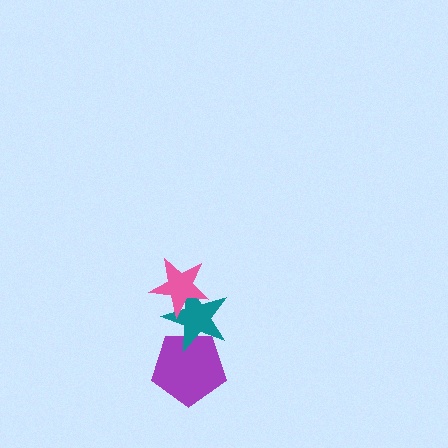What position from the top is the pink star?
The pink star is 1st from the top.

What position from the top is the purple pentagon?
The purple pentagon is 3rd from the top.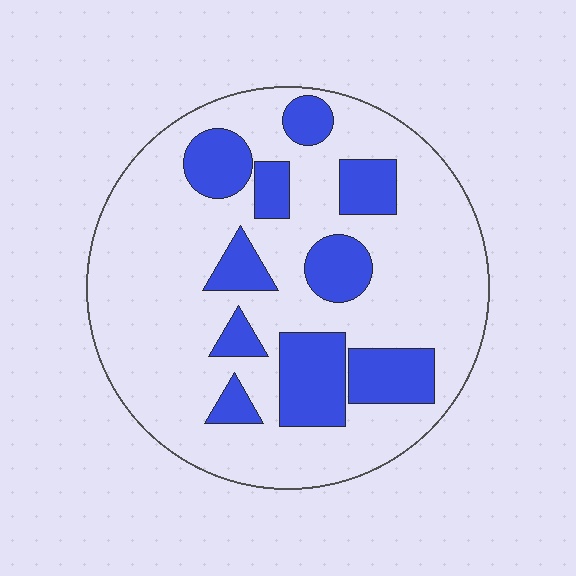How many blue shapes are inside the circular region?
10.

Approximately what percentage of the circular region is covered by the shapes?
Approximately 25%.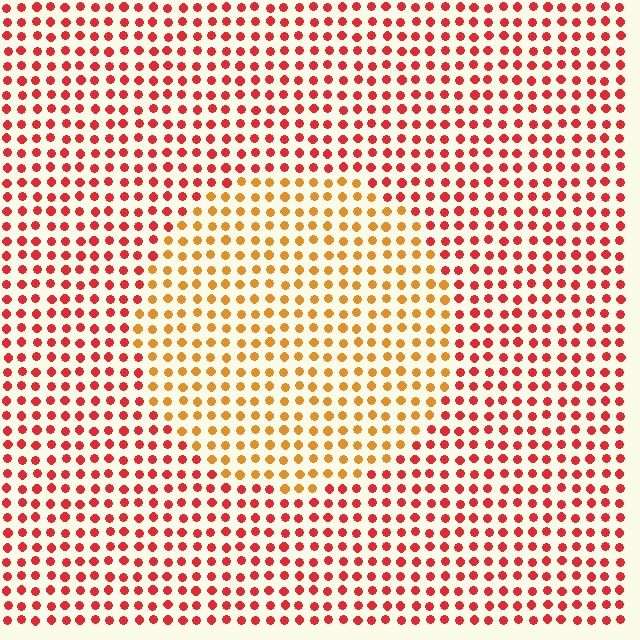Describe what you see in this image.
The image is filled with small red elements in a uniform arrangement. A circle-shaped region is visible where the elements are tinted to a slightly different hue, forming a subtle color boundary.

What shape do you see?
I see a circle.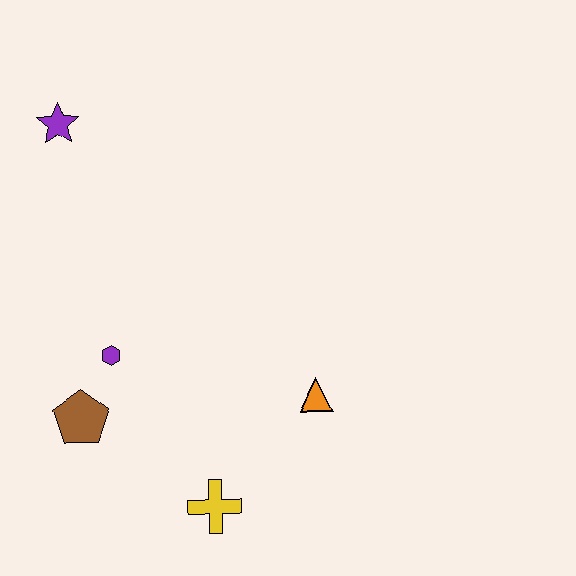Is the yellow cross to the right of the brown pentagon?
Yes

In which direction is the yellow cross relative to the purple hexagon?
The yellow cross is below the purple hexagon.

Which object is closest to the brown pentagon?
The purple hexagon is closest to the brown pentagon.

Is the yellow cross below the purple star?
Yes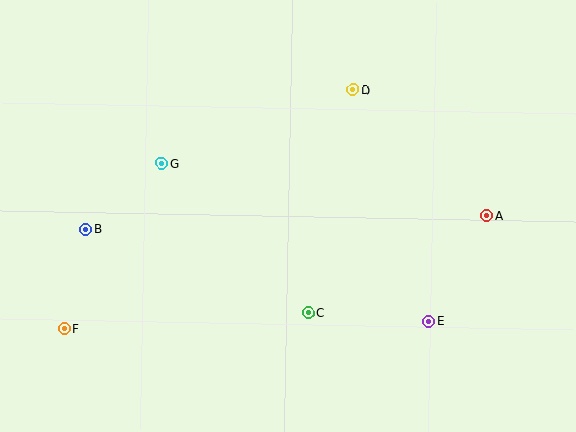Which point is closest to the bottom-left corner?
Point F is closest to the bottom-left corner.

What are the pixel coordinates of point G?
Point G is at (162, 163).